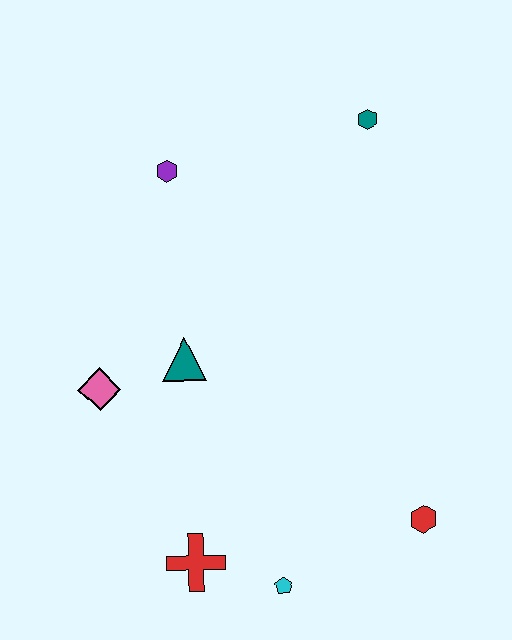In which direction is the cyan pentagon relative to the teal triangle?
The cyan pentagon is below the teal triangle.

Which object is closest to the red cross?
The cyan pentagon is closest to the red cross.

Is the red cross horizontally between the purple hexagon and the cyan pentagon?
Yes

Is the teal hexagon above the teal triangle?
Yes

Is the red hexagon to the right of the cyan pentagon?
Yes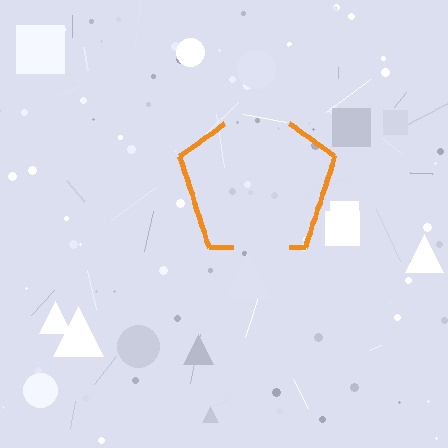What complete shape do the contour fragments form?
The contour fragments form a pentagon.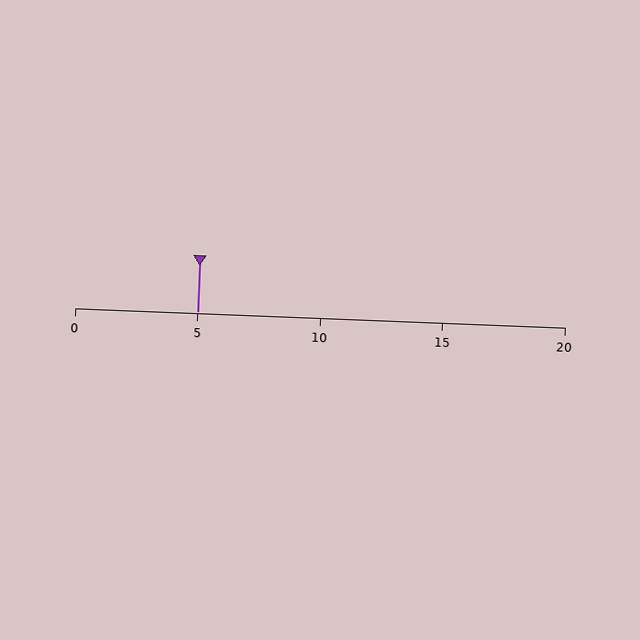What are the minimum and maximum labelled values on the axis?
The axis runs from 0 to 20.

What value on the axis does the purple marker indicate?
The marker indicates approximately 5.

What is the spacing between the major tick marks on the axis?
The major ticks are spaced 5 apart.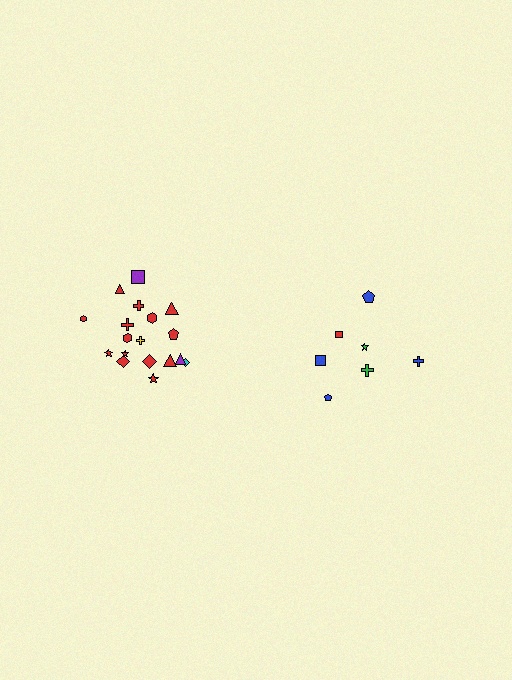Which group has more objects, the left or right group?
The left group.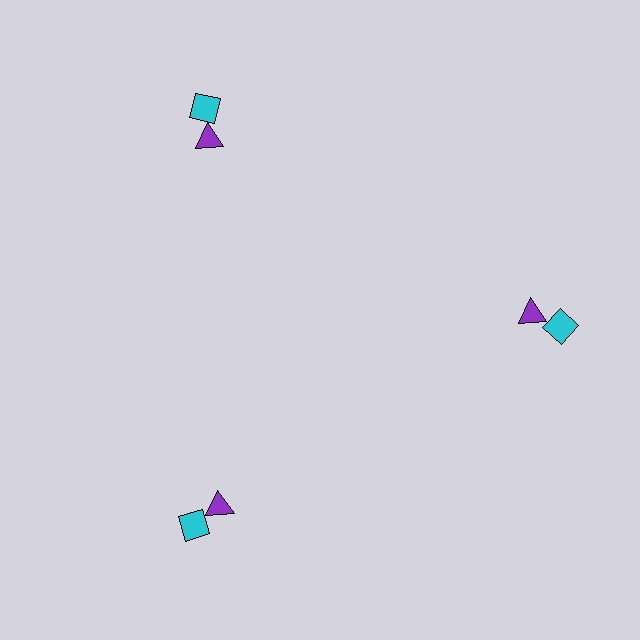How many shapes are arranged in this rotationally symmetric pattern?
There are 6 shapes, arranged in 3 groups of 2.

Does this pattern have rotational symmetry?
Yes, this pattern has 3-fold rotational symmetry. It looks the same after rotating 120 degrees around the center.